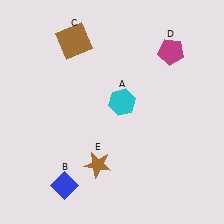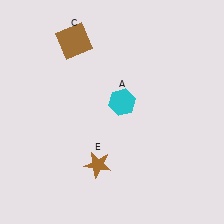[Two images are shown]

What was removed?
The magenta pentagon (D), the blue diamond (B) were removed in Image 2.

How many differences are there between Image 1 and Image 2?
There are 2 differences between the two images.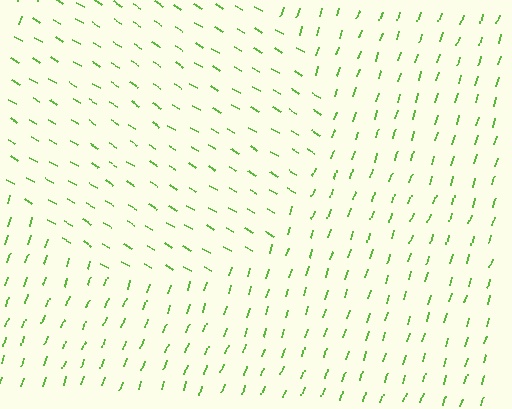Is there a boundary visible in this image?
Yes, there is a texture boundary formed by a change in line orientation.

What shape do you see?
I see a circle.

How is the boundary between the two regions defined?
The boundary is defined purely by a change in line orientation (approximately 77 degrees difference). All lines are the same color and thickness.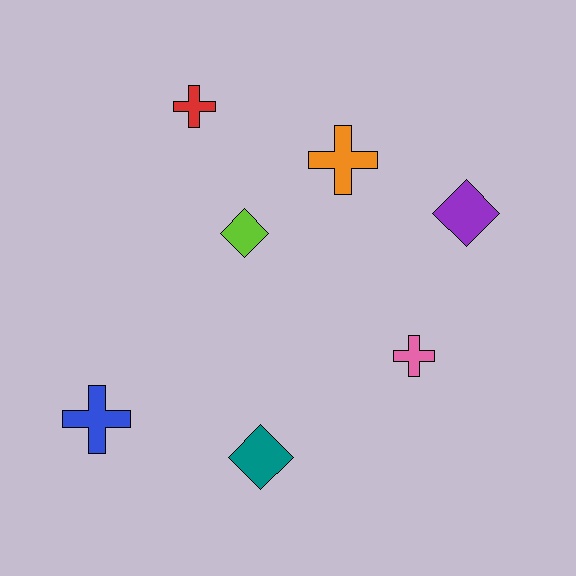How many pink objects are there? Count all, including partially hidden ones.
There is 1 pink object.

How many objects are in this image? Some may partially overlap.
There are 7 objects.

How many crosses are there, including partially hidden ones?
There are 4 crosses.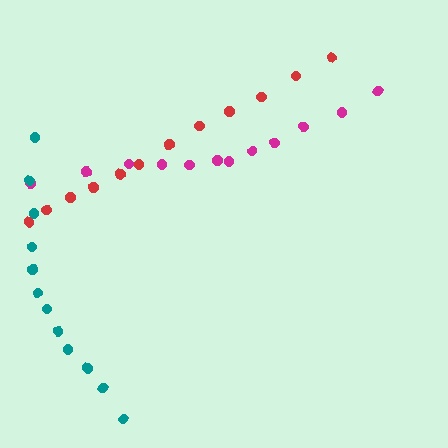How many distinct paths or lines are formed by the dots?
There are 3 distinct paths.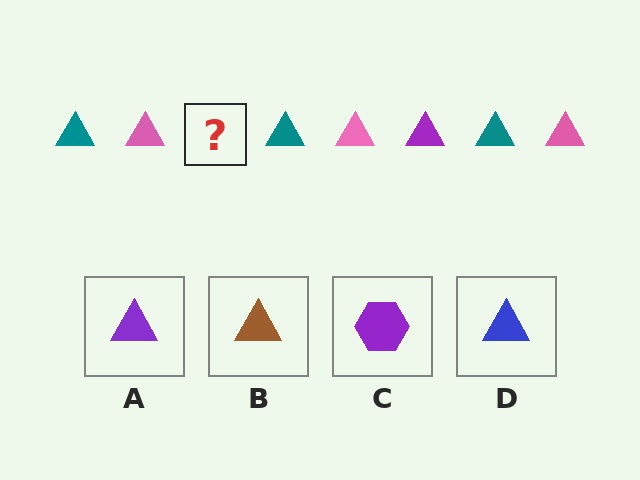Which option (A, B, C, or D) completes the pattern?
A.